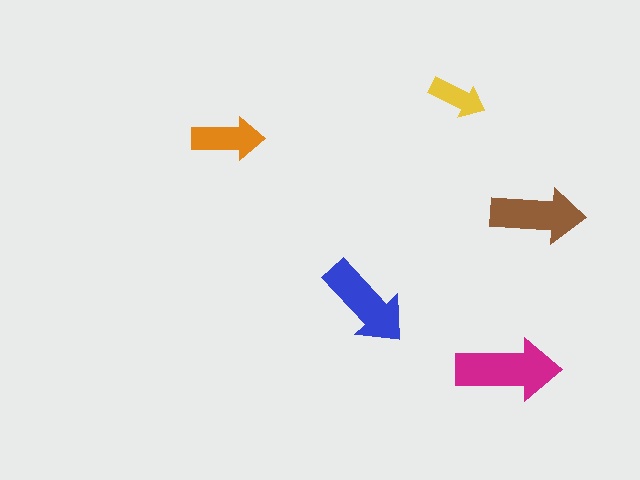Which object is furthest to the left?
The orange arrow is leftmost.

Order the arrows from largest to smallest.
the magenta one, the blue one, the brown one, the orange one, the yellow one.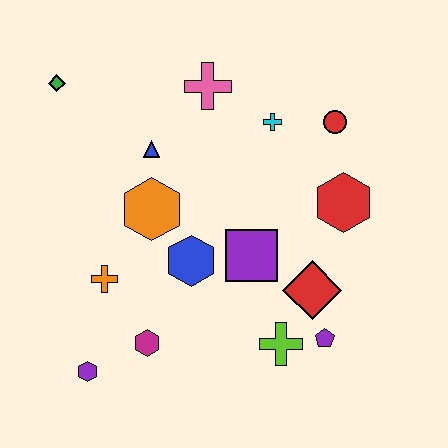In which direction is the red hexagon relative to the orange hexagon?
The red hexagon is to the right of the orange hexagon.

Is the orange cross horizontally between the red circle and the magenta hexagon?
No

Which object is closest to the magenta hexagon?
The purple hexagon is closest to the magenta hexagon.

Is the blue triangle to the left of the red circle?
Yes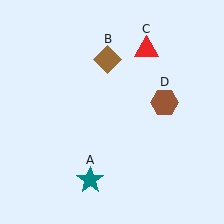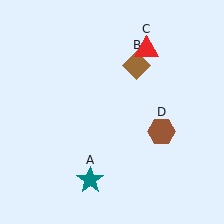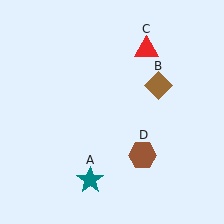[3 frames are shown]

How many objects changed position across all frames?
2 objects changed position: brown diamond (object B), brown hexagon (object D).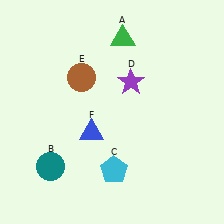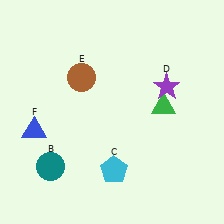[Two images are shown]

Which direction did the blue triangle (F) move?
The blue triangle (F) moved left.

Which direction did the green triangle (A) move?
The green triangle (A) moved down.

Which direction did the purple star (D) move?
The purple star (D) moved right.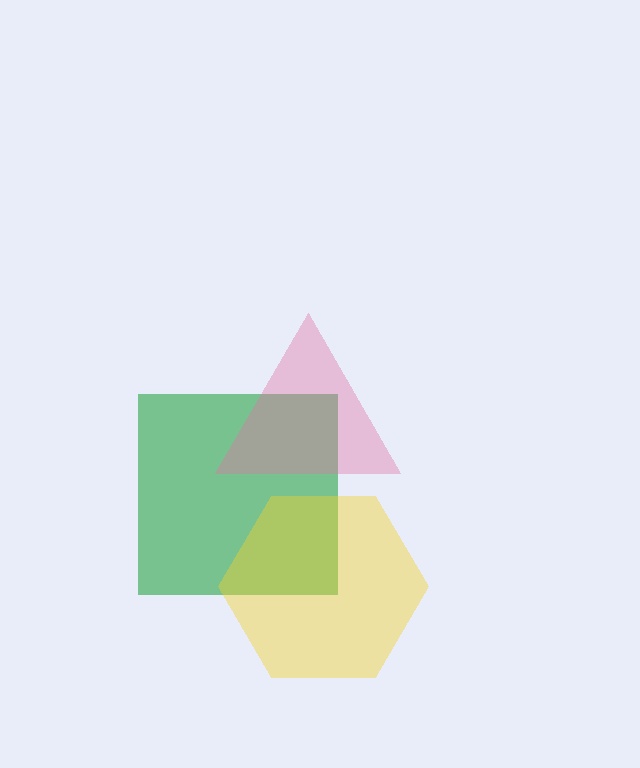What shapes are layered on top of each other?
The layered shapes are: a green square, a yellow hexagon, a pink triangle.